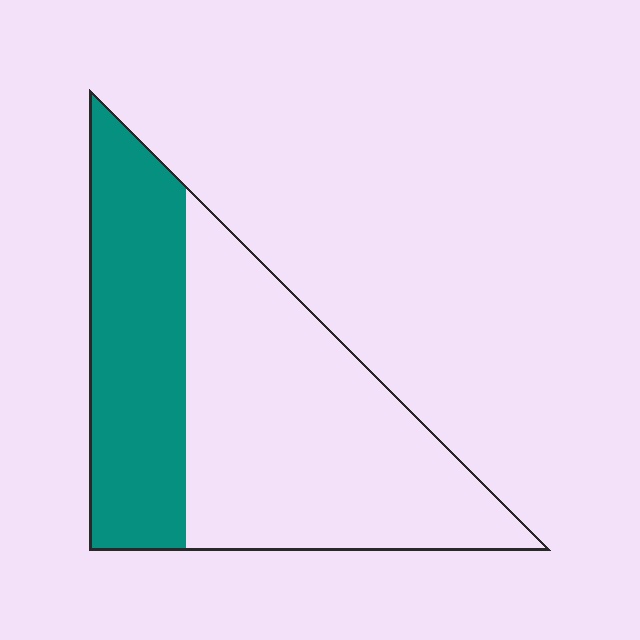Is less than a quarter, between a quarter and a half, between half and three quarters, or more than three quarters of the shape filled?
Between a quarter and a half.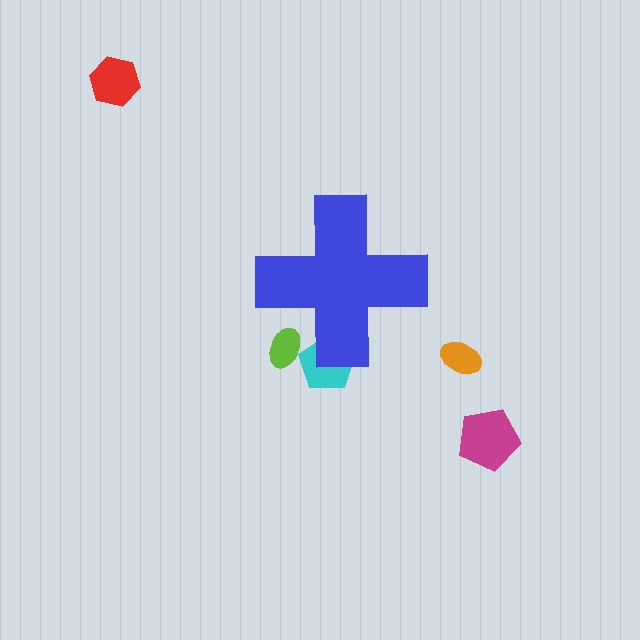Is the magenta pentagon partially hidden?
No, the magenta pentagon is fully visible.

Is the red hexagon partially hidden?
No, the red hexagon is fully visible.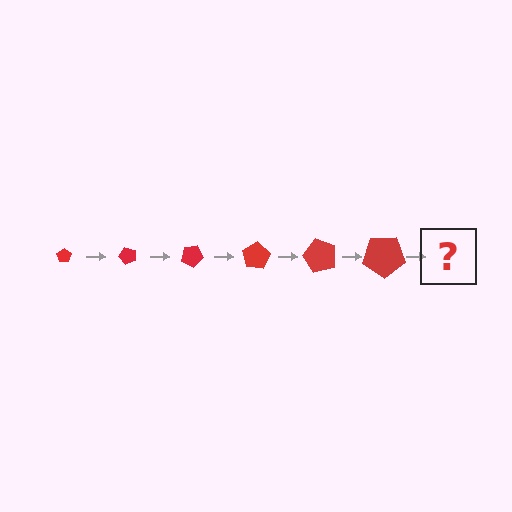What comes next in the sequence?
The next element should be a pentagon, larger than the previous one and rotated 300 degrees from the start.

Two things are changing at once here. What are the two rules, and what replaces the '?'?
The two rules are that the pentagon grows larger each step and it rotates 50 degrees each step. The '?' should be a pentagon, larger than the previous one and rotated 300 degrees from the start.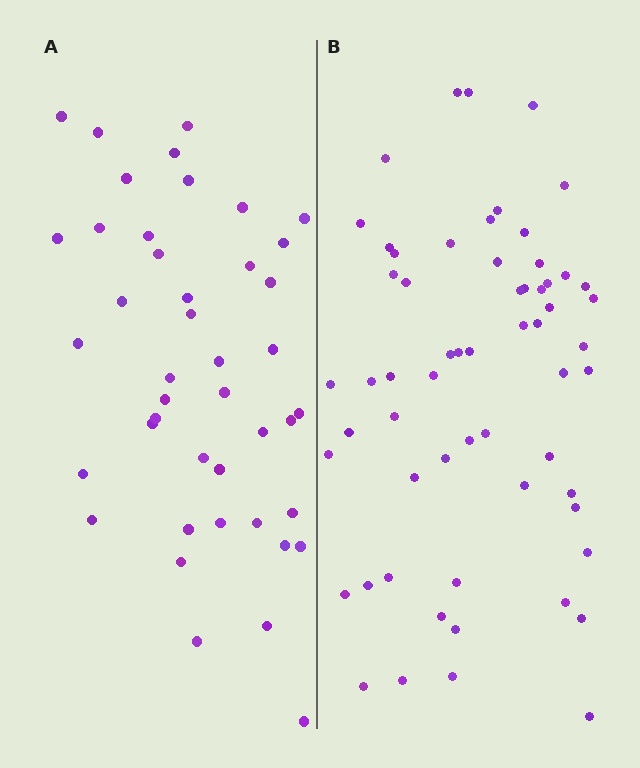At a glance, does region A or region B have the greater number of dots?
Region B (the right region) has more dots.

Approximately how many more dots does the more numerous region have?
Region B has approximately 15 more dots than region A.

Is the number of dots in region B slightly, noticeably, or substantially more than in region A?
Region B has noticeably more, but not dramatically so. The ratio is roughly 1.4 to 1.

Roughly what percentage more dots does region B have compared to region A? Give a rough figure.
About 40% more.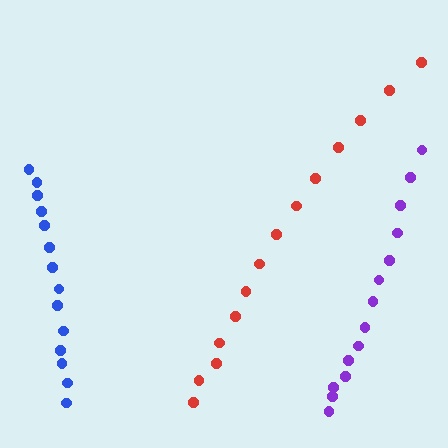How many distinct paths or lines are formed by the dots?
There are 3 distinct paths.